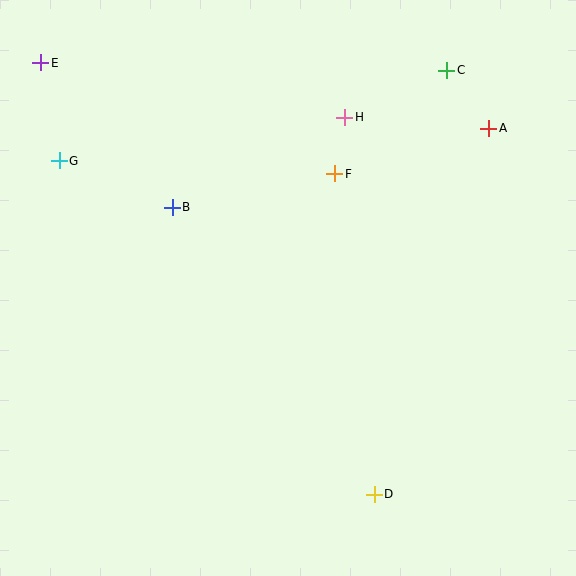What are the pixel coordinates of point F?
Point F is at (335, 174).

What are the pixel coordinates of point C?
Point C is at (447, 70).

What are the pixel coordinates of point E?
Point E is at (41, 63).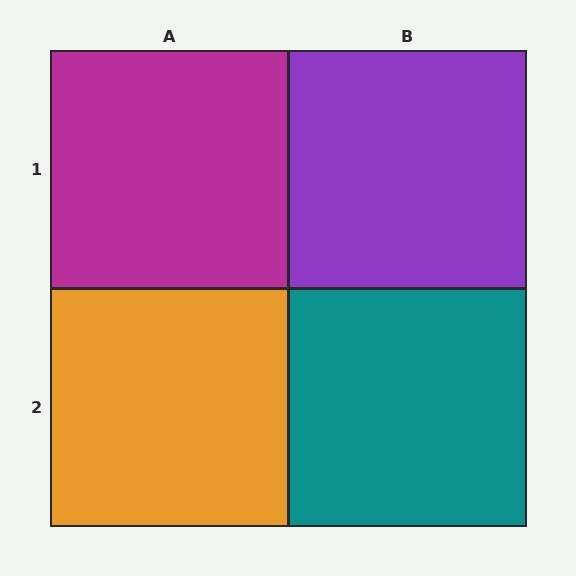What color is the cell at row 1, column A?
Magenta.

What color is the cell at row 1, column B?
Purple.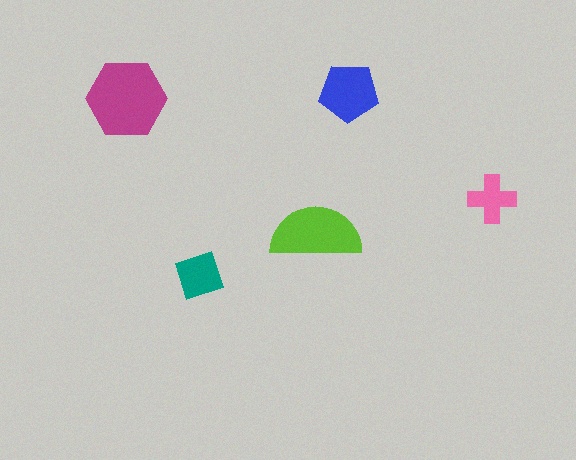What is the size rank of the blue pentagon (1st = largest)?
3rd.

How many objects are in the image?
There are 5 objects in the image.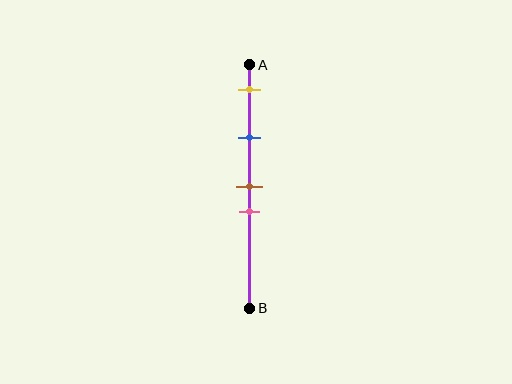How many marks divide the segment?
There are 4 marks dividing the segment.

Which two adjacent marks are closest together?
The brown and pink marks are the closest adjacent pair.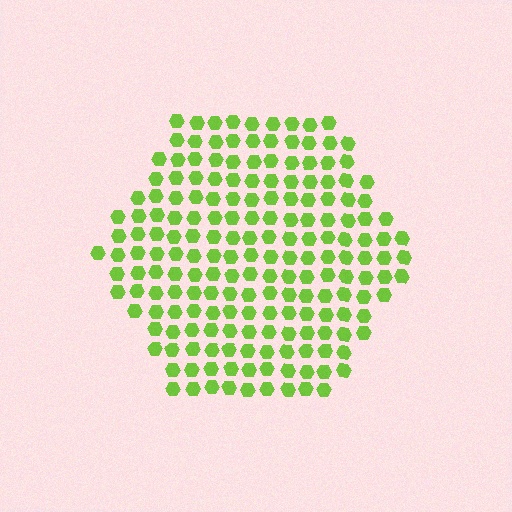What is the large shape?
The large shape is a hexagon.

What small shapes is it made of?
It is made of small hexagons.